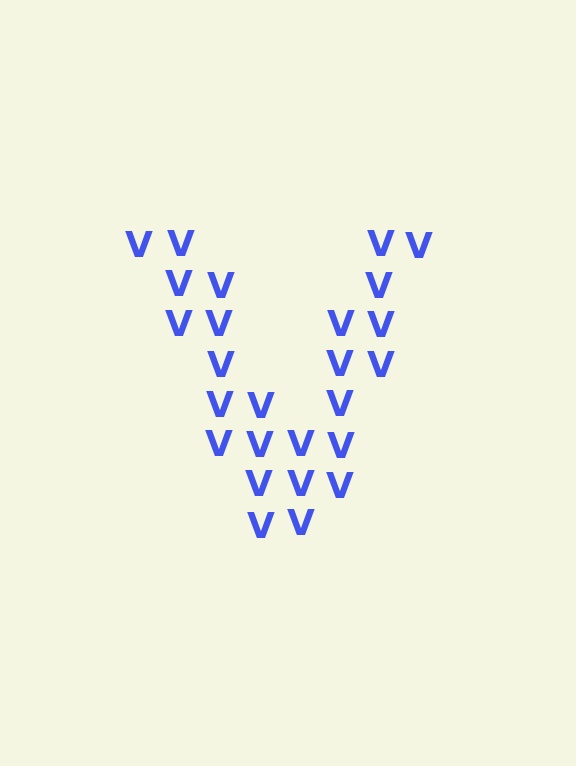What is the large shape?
The large shape is the letter V.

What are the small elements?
The small elements are letter V's.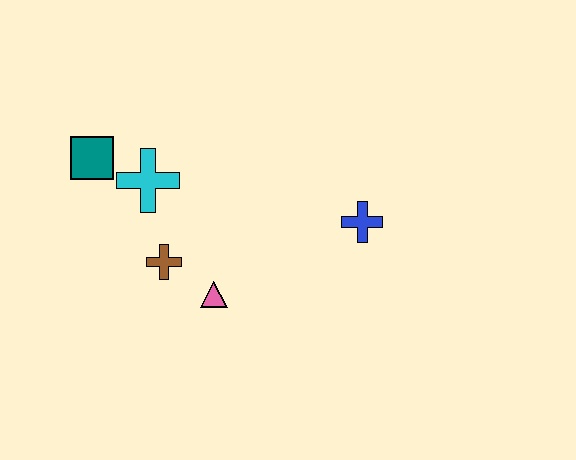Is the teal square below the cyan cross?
No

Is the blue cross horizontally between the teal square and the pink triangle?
No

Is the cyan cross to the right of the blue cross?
No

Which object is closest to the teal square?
The cyan cross is closest to the teal square.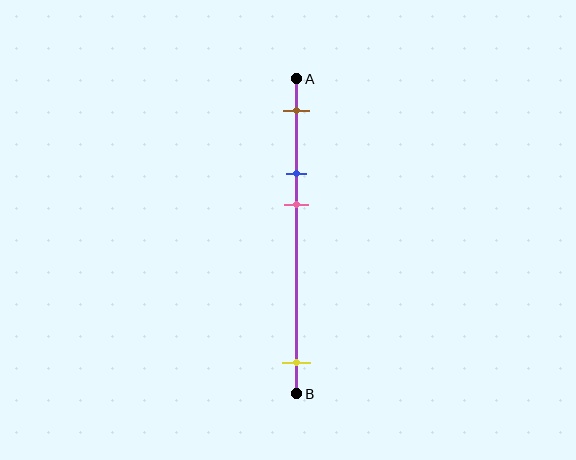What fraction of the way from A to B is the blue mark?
The blue mark is approximately 30% (0.3) of the way from A to B.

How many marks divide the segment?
There are 4 marks dividing the segment.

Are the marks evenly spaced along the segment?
No, the marks are not evenly spaced.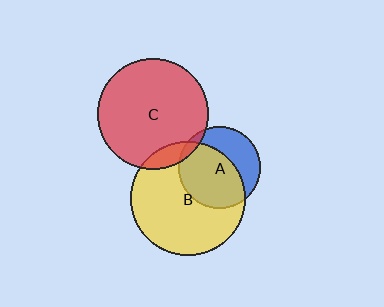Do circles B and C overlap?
Yes.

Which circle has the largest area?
Circle B (yellow).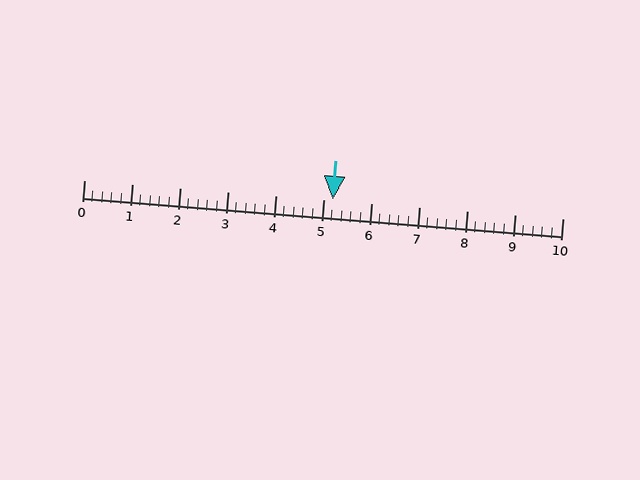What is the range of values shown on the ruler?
The ruler shows values from 0 to 10.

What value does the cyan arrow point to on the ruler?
The cyan arrow points to approximately 5.2.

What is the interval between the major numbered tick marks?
The major tick marks are spaced 1 units apart.